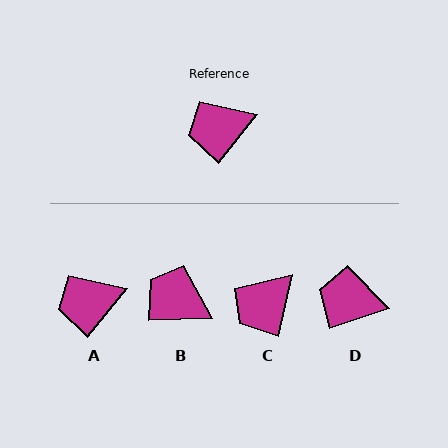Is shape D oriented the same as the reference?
No, it is off by about 33 degrees.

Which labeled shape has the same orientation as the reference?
A.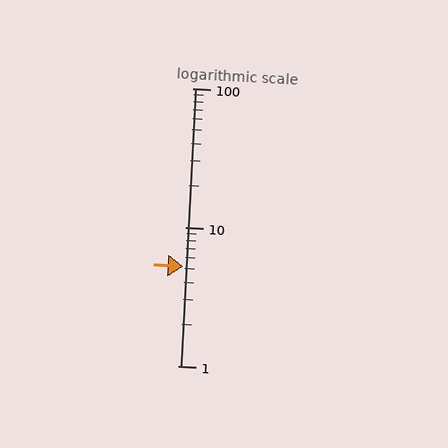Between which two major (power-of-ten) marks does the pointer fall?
The pointer is between 1 and 10.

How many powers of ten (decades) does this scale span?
The scale spans 2 decades, from 1 to 100.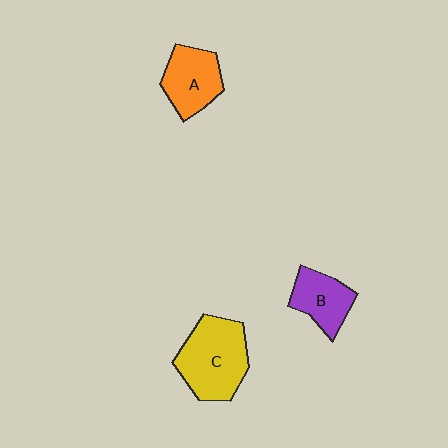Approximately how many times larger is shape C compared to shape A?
Approximately 1.5 times.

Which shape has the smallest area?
Shape B (purple).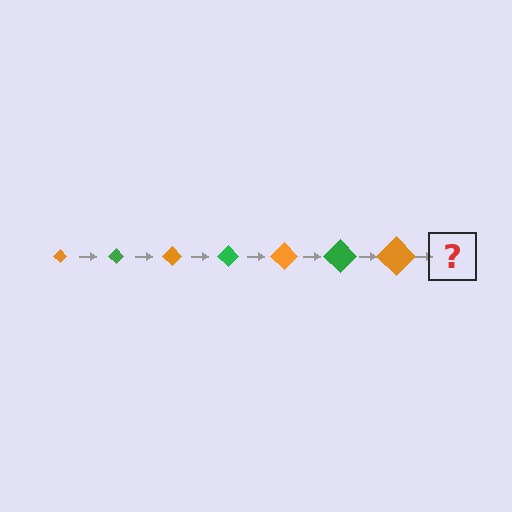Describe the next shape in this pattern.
It should be a green diamond, larger than the previous one.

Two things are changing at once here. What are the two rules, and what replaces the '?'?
The two rules are that the diamond grows larger each step and the color cycles through orange and green. The '?' should be a green diamond, larger than the previous one.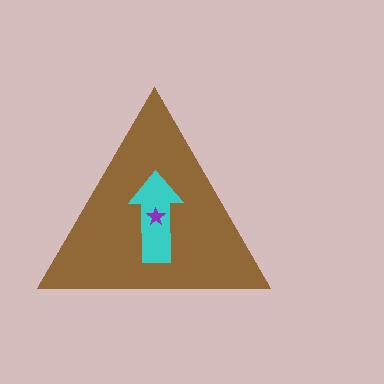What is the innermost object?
The purple star.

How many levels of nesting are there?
3.